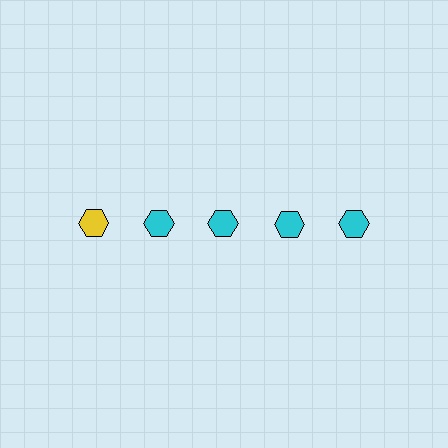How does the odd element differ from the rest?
It has a different color: yellow instead of cyan.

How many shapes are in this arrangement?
There are 5 shapes arranged in a grid pattern.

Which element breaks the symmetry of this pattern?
The yellow hexagon in the top row, leftmost column breaks the symmetry. All other shapes are cyan hexagons.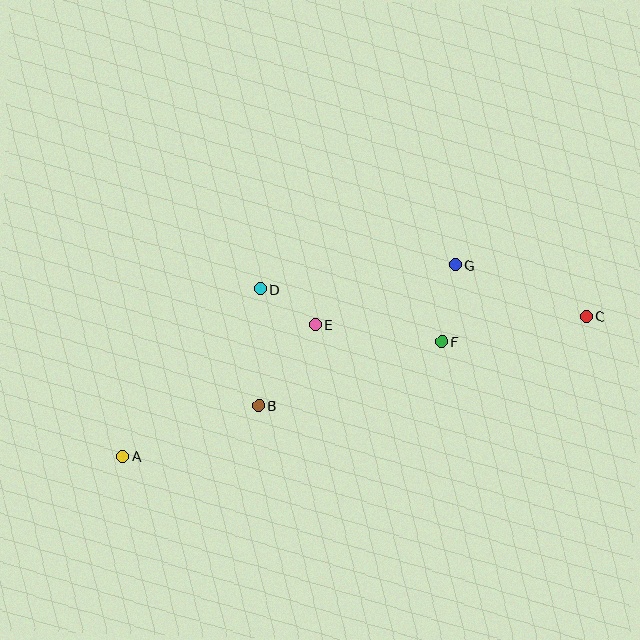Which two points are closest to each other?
Points D and E are closest to each other.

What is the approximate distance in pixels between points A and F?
The distance between A and F is approximately 339 pixels.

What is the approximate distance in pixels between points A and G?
The distance between A and G is approximately 384 pixels.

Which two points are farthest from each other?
Points A and C are farthest from each other.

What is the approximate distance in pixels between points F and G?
The distance between F and G is approximately 78 pixels.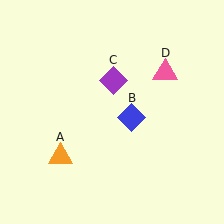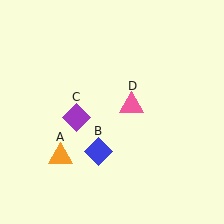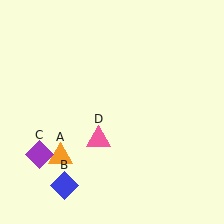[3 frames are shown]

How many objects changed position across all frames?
3 objects changed position: blue diamond (object B), purple diamond (object C), pink triangle (object D).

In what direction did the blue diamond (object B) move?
The blue diamond (object B) moved down and to the left.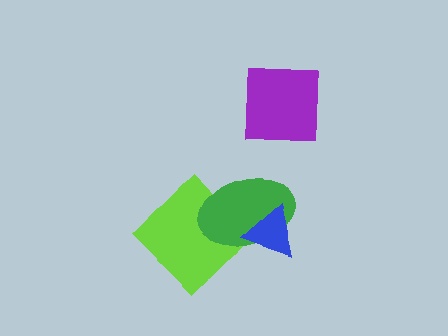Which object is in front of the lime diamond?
The green ellipse is in front of the lime diamond.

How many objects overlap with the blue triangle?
1 object overlaps with the blue triangle.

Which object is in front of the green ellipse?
The blue triangle is in front of the green ellipse.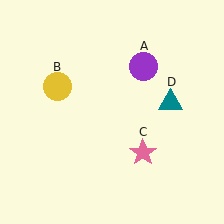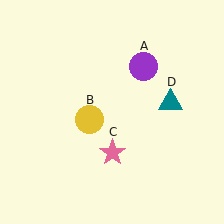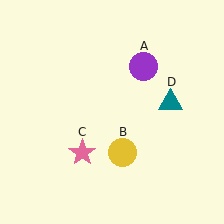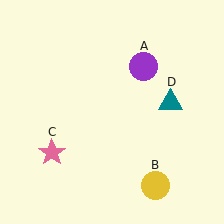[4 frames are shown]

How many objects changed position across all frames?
2 objects changed position: yellow circle (object B), pink star (object C).